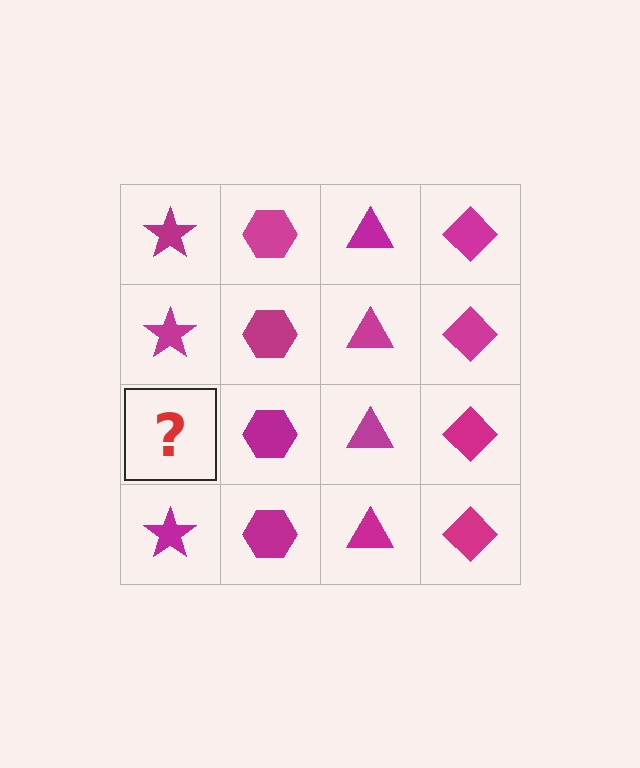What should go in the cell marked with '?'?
The missing cell should contain a magenta star.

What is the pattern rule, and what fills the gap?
The rule is that each column has a consistent shape. The gap should be filled with a magenta star.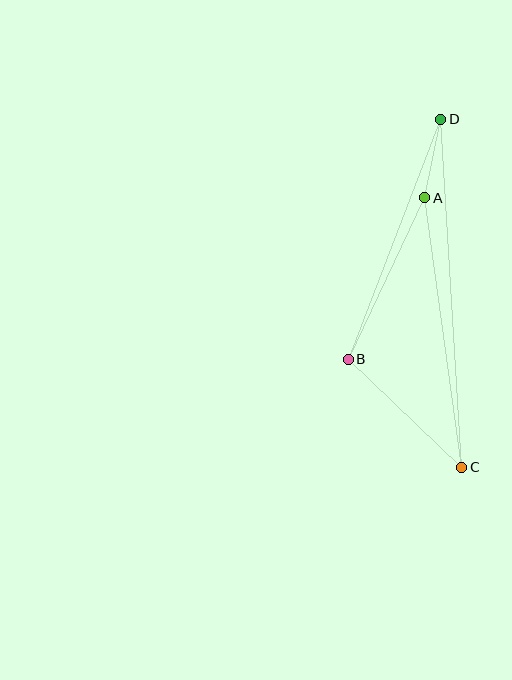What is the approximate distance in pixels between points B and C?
The distance between B and C is approximately 157 pixels.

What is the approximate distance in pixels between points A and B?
The distance between A and B is approximately 179 pixels.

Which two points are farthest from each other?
Points C and D are farthest from each other.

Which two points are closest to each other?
Points A and D are closest to each other.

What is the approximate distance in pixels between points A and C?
The distance between A and C is approximately 272 pixels.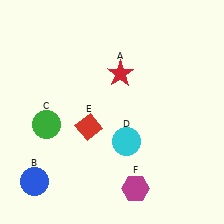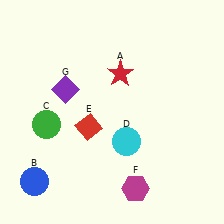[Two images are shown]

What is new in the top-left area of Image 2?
A purple diamond (G) was added in the top-left area of Image 2.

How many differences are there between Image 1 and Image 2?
There is 1 difference between the two images.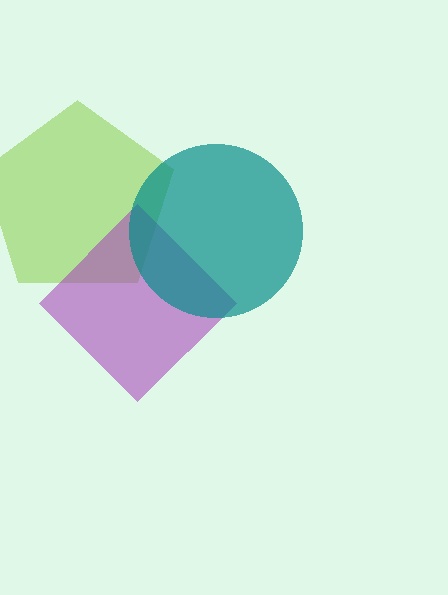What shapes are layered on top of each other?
The layered shapes are: a lime pentagon, a purple diamond, a teal circle.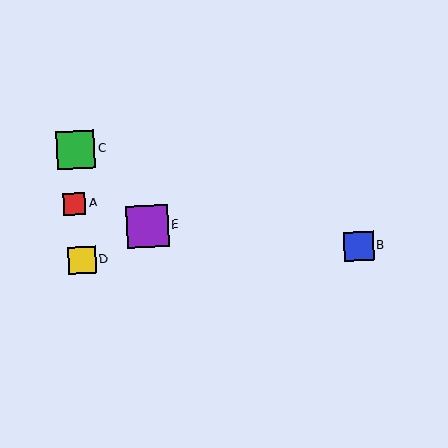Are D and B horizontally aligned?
Yes, both are at y≈260.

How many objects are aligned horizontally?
2 objects (B, D) are aligned horizontally.